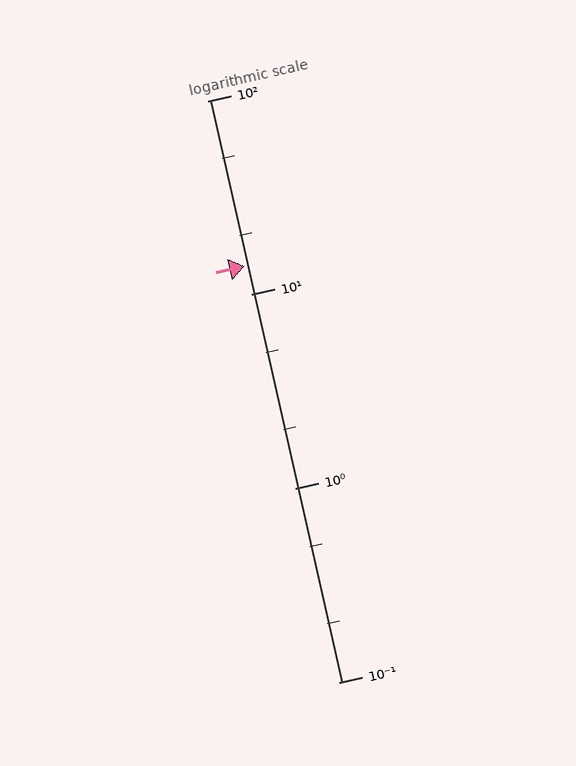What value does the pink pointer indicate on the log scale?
The pointer indicates approximately 14.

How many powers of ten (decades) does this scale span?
The scale spans 3 decades, from 0.1 to 100.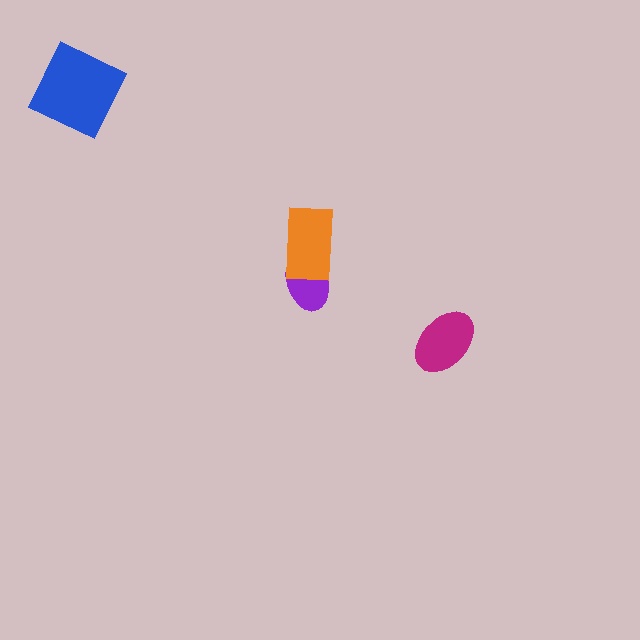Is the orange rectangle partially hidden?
No, no other shape covers it.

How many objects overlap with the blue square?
0 objects overlap with the blue square.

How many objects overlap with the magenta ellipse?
0 objects overlap with the magenta ellipse.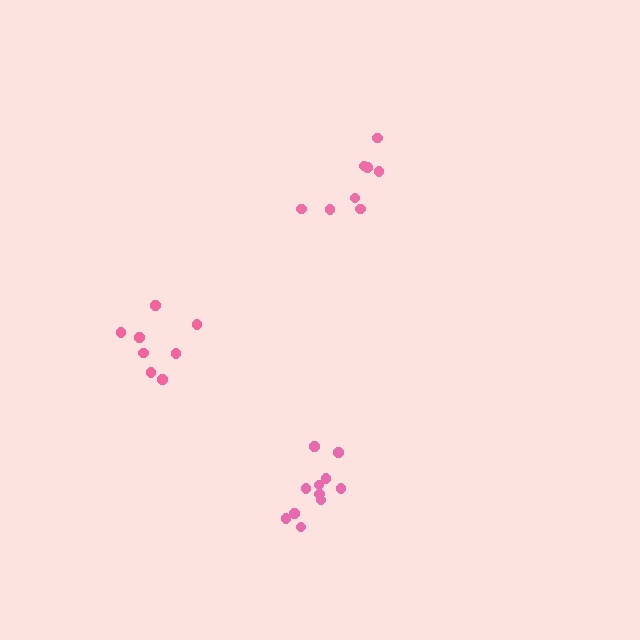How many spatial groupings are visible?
There are 3 spatial groupings.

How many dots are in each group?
Group 1: 8 dots, Group 2: 8 dots, Group 3: 11 dots (27 total).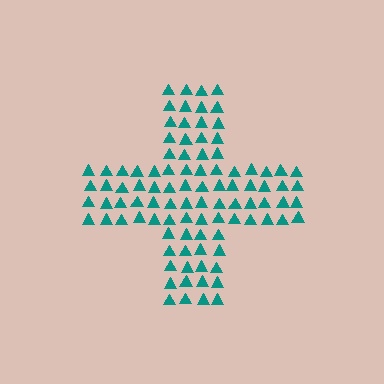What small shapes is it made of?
It is made of small triangles.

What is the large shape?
The large shape is a cross.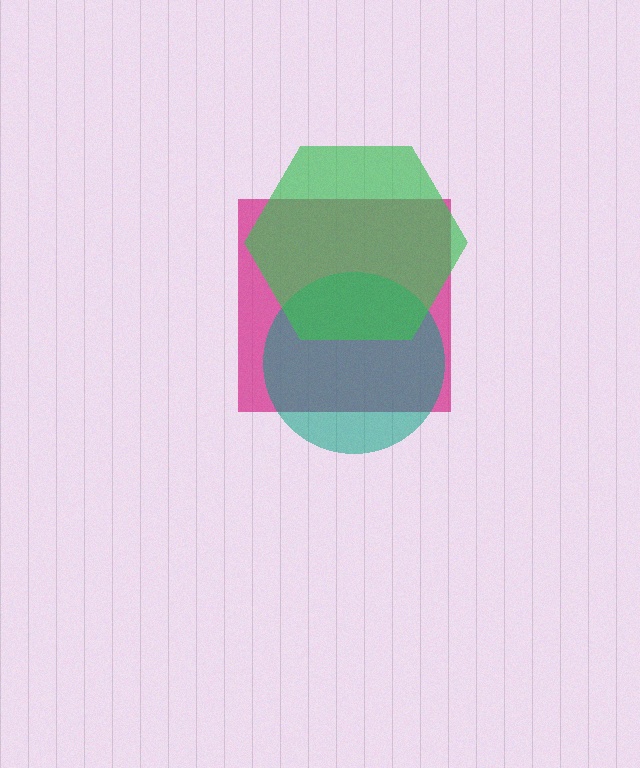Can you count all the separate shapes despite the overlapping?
Yes, there are 3 separate shapes.